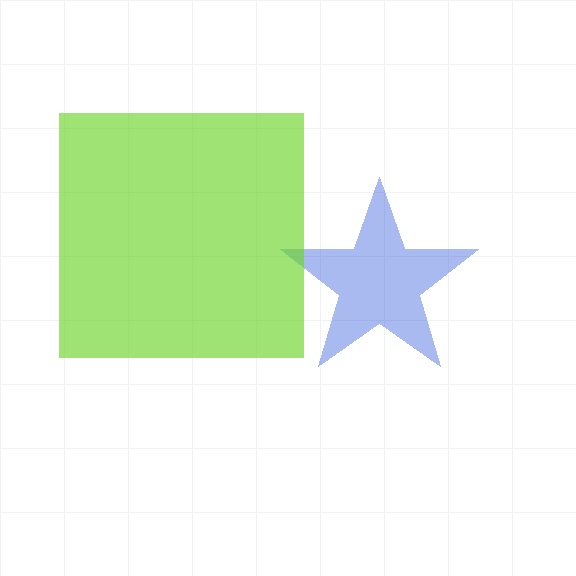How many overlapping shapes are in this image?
There are 2 overlapping shapes in the image.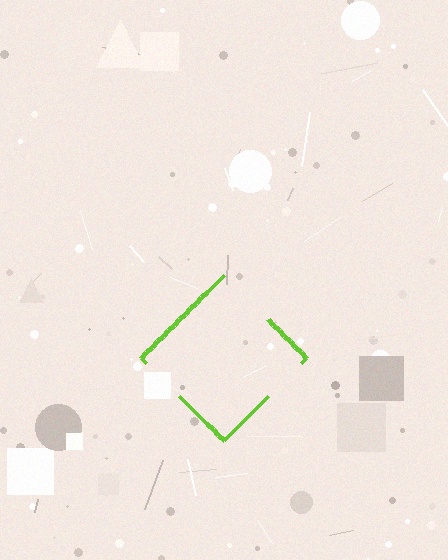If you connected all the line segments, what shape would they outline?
They would outline a diamond.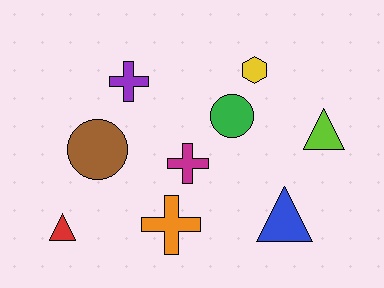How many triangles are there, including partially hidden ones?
There are 3 triangles.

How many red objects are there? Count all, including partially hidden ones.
There is 1 red object.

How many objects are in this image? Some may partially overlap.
There are 9 objects.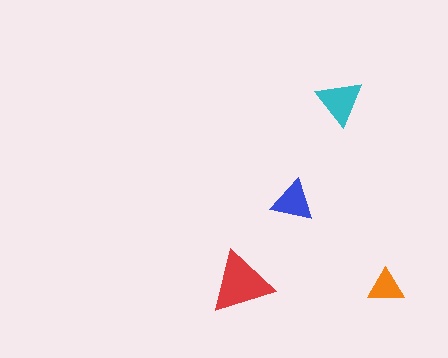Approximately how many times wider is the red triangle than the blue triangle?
About 1.5 times wider.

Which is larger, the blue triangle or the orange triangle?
The blue one.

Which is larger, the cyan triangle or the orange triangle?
The cyan one.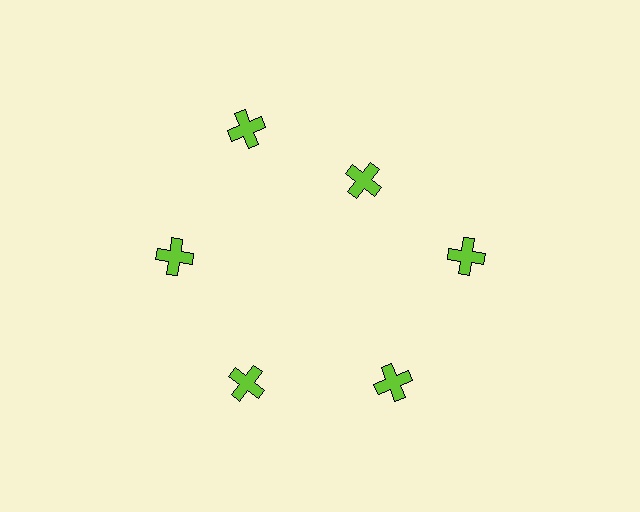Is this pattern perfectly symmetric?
No. The 6 lime crosses are arranged in a ring, but one element near the 1 o'clock position is pulled inward toward the center, breaking the 6-fold rotational symmetry.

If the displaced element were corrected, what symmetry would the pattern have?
It would have 6-fold rotational symmetry — the pattern would map onto itself every 60 degrees.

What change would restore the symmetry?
The symmetry would be restored by moving it outward, back onto the ring so that all 6 crosses sit at equal angles and equal distance from the center.